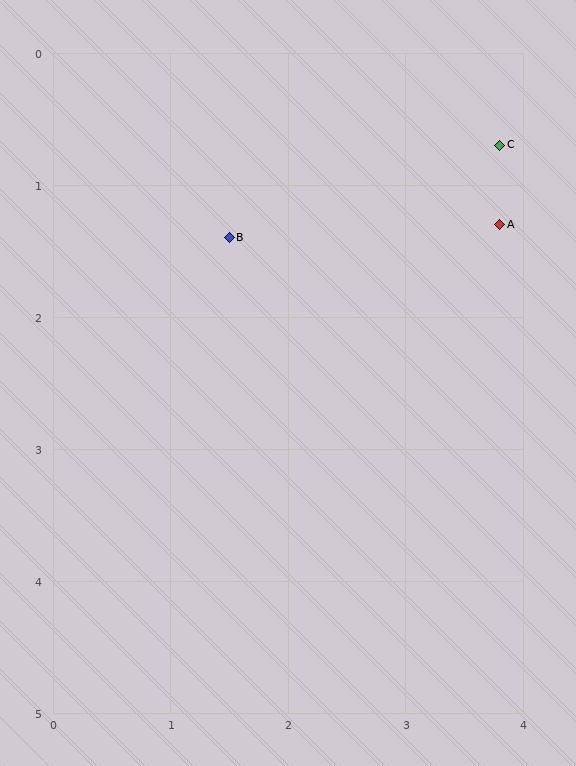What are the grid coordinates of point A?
Point A is at approximately (3.8, 1.3).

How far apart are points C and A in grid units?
Points C and A are about 0.6 grid units apart.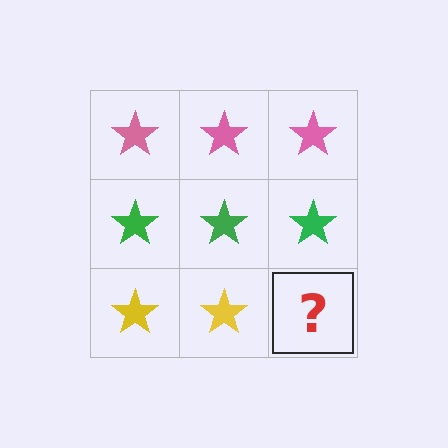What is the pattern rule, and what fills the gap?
The rule is that each row has a consistent color. The gap should be filled with a yellow star.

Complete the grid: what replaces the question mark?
The question mark should be replaced with a yellow star.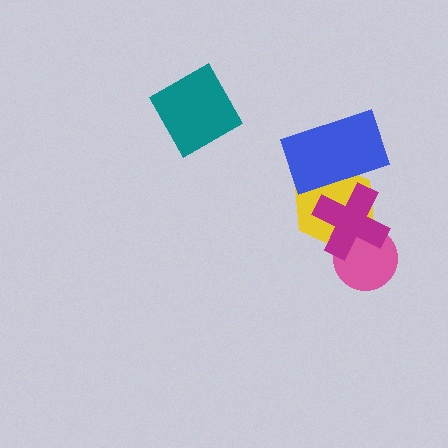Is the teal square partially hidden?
No, no other shape covers it.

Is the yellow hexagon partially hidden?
Yes, it is partially covered by another shape.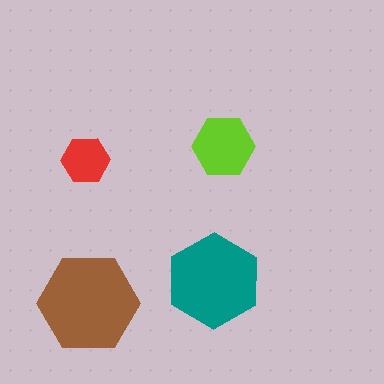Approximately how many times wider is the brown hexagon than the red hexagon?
About 2 times wider.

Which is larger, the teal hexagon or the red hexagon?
The teal one.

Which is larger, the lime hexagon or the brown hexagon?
The brown one.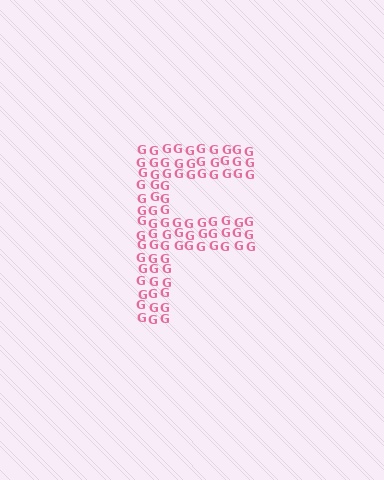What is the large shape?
The large shape is the letter F.